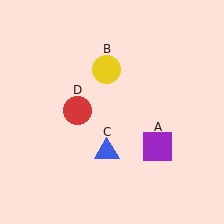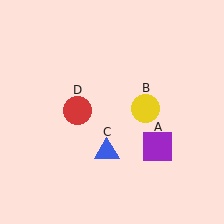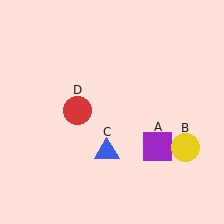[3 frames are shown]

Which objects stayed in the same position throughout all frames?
Purple square (object A) and blue triangle (object C) and red circle (object D) remained stationary.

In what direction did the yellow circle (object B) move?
The yellow circle (object B) moved down and to the right.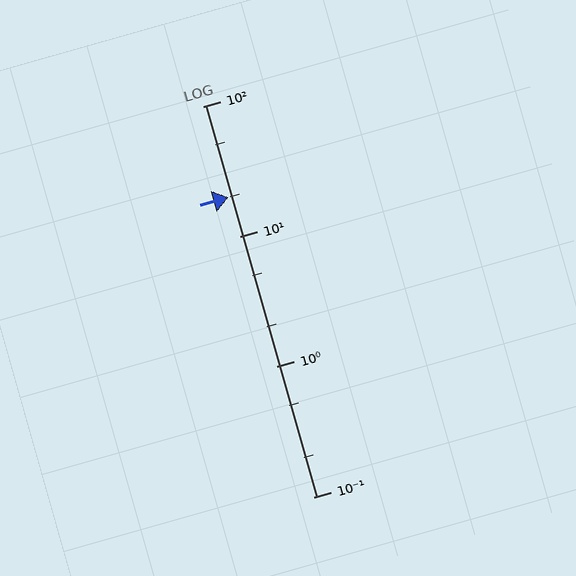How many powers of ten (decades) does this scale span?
The scale spans 3 decades, from 0.1 to 100.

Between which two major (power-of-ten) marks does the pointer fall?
The pointer is between 10 and 100.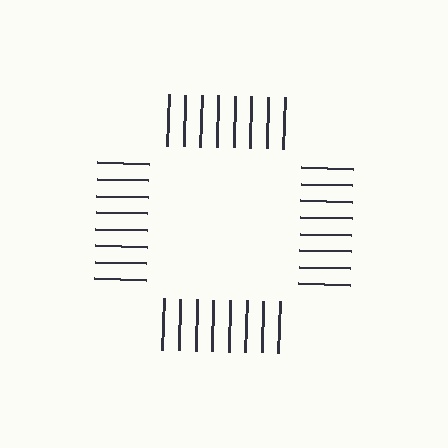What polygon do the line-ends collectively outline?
An illusory square — the line segments terminate on its edges but no continuous stroke is drawn.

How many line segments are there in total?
32 — 8 along each of the 4 edges.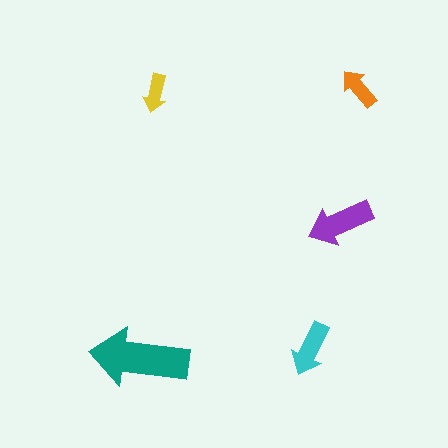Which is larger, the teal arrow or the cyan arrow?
The teal one.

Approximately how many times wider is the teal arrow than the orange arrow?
About 2.5 times wider.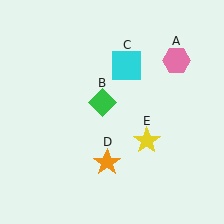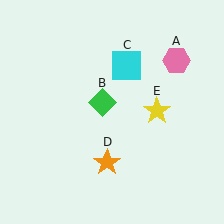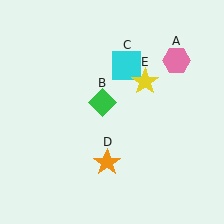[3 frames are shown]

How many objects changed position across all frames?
1 object changed position: yellow star (object E).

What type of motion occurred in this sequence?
The yellow star (object E) rotated counterclockwise around the center of the scene.